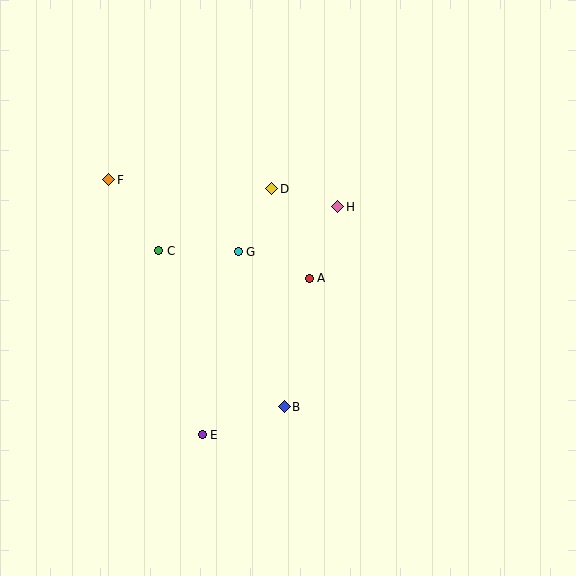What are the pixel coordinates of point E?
Point E is at (202, 435).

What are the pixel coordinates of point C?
Point C is at (159, 251).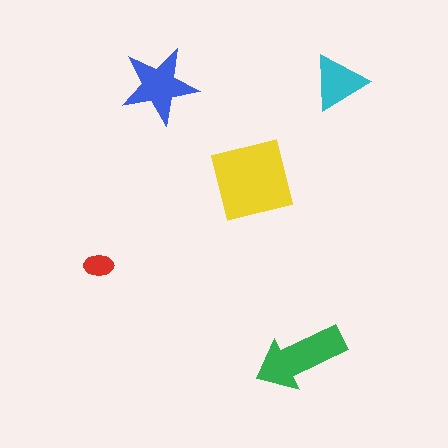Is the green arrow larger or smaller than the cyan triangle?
Larger.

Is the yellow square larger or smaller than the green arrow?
Larger.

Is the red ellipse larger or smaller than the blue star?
Smaller.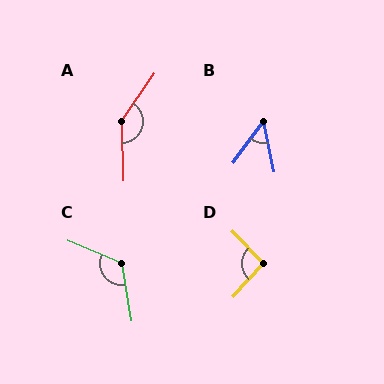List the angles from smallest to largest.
B (48°), D (94°), C (123°), A (144°).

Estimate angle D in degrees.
Approximately 94 degrees.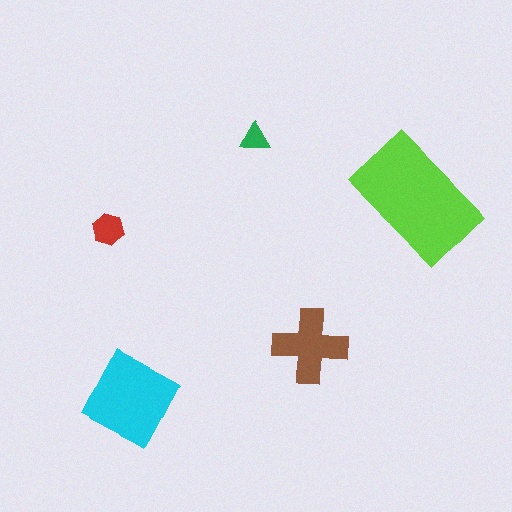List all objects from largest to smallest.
The lime rectangle, the cyan square, the brown cross, the red hexagon, the green triangle.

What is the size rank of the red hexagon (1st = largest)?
4th.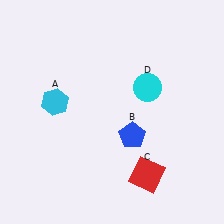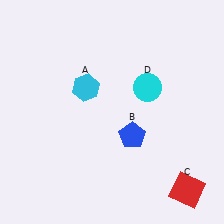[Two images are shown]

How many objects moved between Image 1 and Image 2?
2 objects moved between the two images.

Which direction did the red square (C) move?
The red square (C) moved right.